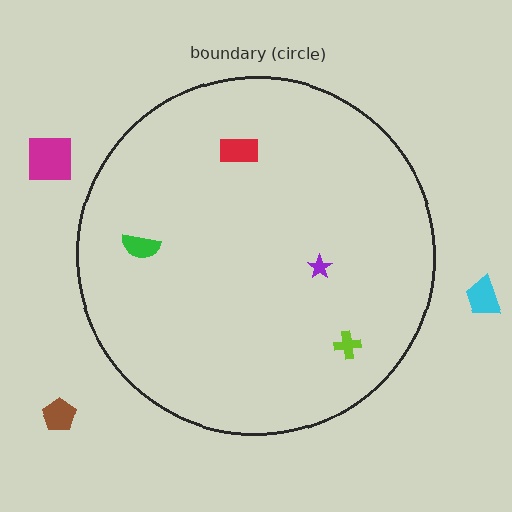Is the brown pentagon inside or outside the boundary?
Outside.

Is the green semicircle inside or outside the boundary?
Inside.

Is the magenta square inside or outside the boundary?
Outside.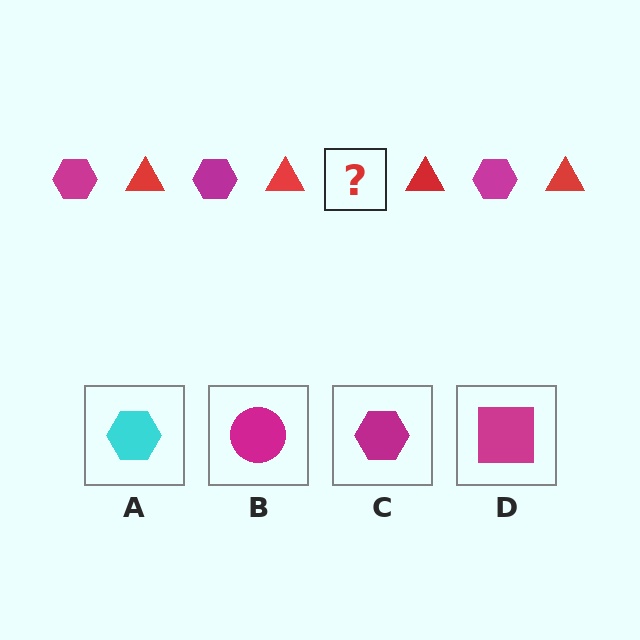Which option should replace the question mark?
Option C.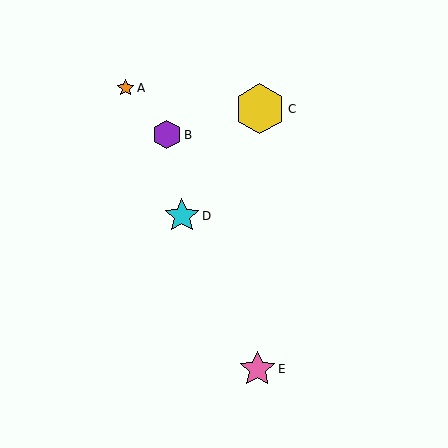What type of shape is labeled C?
Shape C is a yellow hexagon.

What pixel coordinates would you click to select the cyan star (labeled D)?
Click at (182, 216) to select the cyan star D.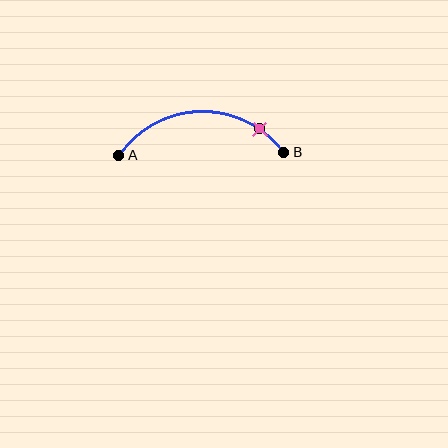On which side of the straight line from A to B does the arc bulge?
The arc bulges above the straight line connecting A and B.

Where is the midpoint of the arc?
The arc midpoint is the point on the curve farthest from the straight line joining A and B. It sits above that line.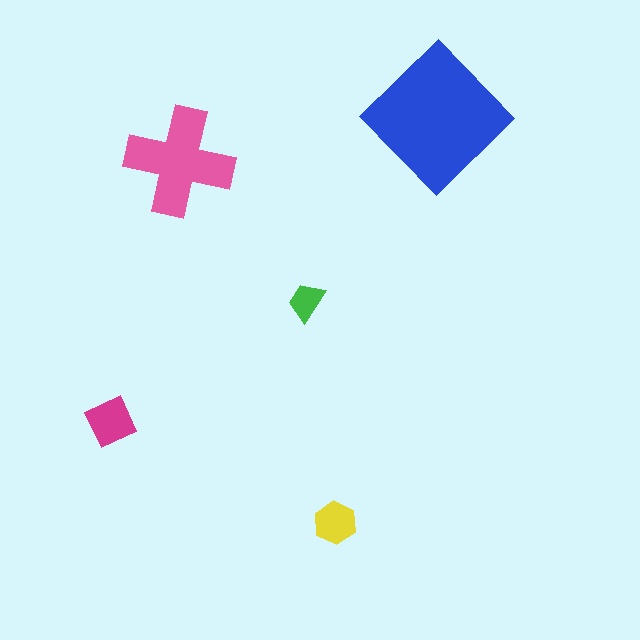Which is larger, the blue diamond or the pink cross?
The blue diamond.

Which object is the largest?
The blue diamond.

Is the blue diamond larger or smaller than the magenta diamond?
Larger.